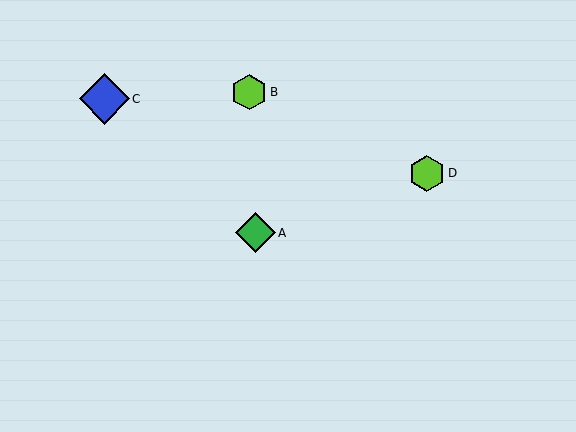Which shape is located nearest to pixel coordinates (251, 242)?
The green diamond (labeled A) at (255, 233) is nearest to that location.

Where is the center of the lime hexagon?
The center of the lime hexagon is at (427, 173).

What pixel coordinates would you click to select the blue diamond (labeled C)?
Click at (104, 99) to select the blue diamond C.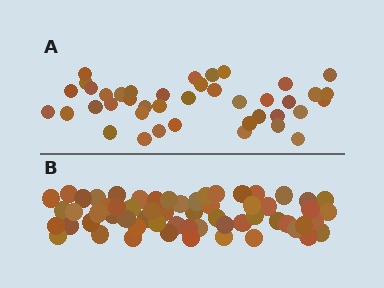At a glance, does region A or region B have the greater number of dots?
Region B (the bottom region) has more dots.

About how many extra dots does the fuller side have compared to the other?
Region B has approximately 20 more dots than region A.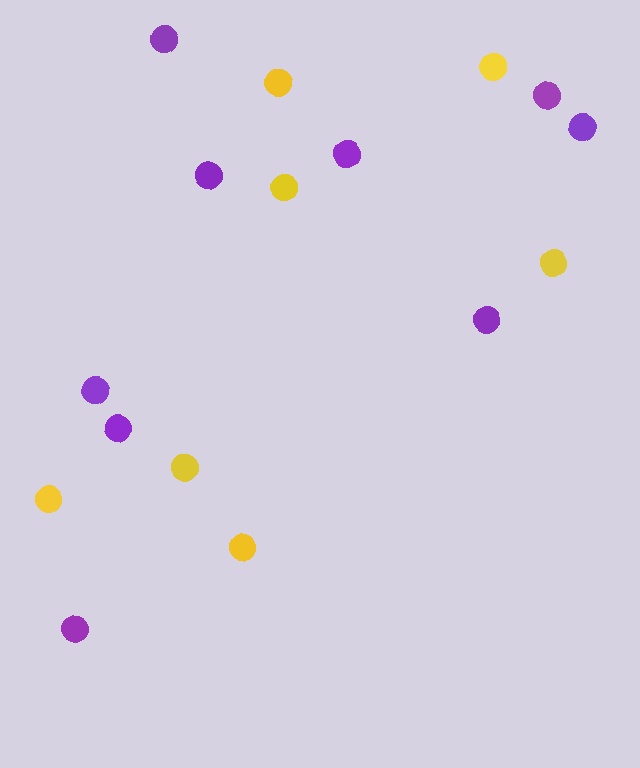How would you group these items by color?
There are 2 groups: one group of yellow circles (7) and one group of purple circles (9).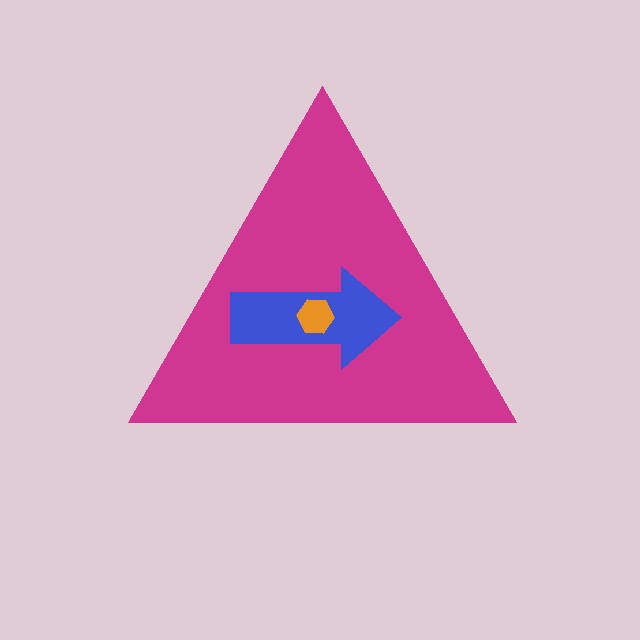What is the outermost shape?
The magenta triangle.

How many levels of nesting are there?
3.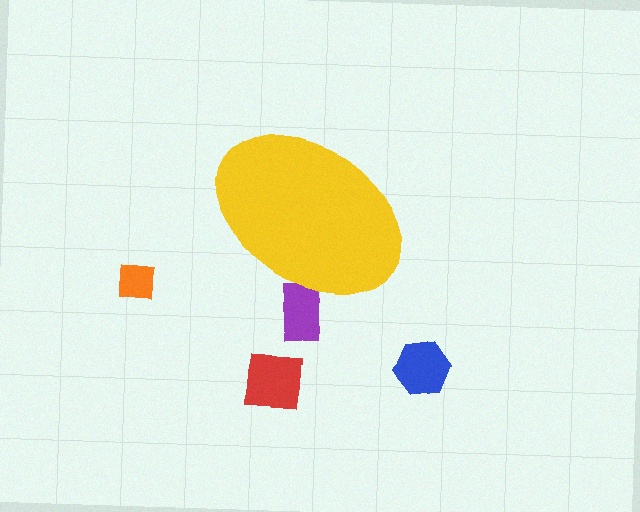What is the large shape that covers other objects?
A yellow ellipse.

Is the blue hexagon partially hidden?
No, the blue hexagon is fully visible.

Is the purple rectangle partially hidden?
Yes, the purple rectangle is partially hidden behind the yellow ellipse.